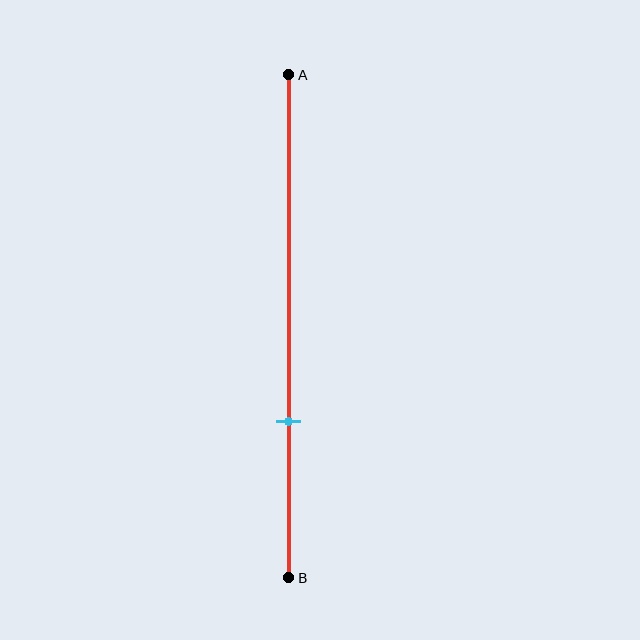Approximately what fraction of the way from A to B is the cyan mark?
The cyan mark is approximately 70% of the way from A to B.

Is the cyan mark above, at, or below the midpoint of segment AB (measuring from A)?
The cyan mark is below the midpoint of segment AB.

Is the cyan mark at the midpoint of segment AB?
No, the mark is at about 70% from A, not at the 50% midpoint.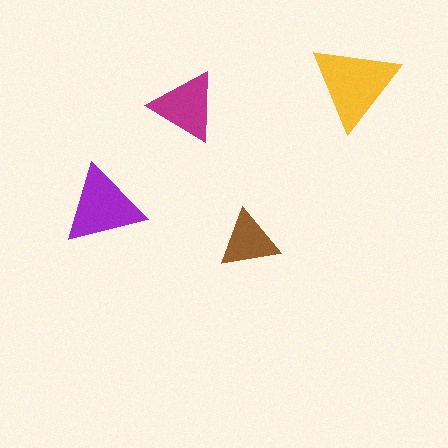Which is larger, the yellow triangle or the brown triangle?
The yellow one.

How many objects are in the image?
There are 4 objects in the image.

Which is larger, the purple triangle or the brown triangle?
The purple one.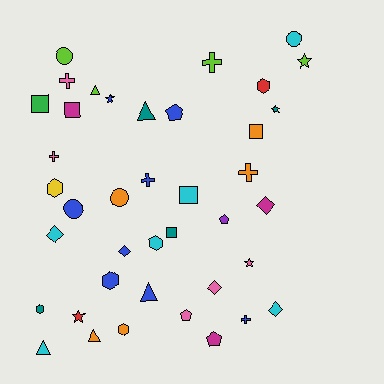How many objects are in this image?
There are 40 objects.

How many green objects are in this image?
There is 1 green object.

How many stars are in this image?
There are 5 stars.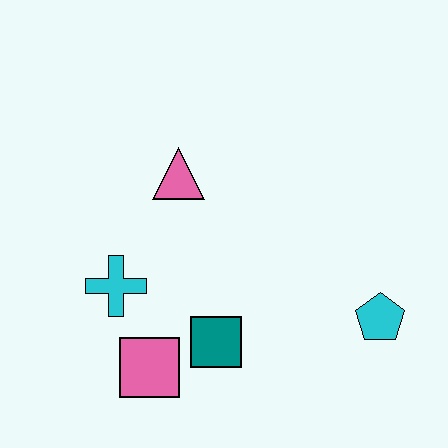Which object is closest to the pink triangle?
The cyan cross is closest to the pink triangle.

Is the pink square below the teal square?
Yes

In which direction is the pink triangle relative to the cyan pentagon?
The pink triangle is to the left of the cyan pentagon.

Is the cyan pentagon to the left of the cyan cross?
No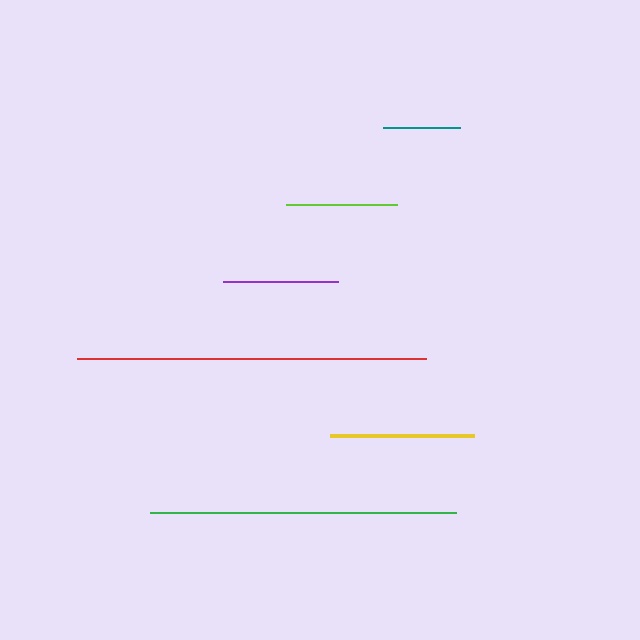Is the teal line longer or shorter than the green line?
The green line is longer than the teal line.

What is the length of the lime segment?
The lime segment is approximately 111 pixels long.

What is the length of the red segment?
The red segment is approximately 349 pixels long.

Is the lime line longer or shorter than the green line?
The green line is longer than the lime line.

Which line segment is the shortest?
The teal line is the shortest at approximately 78 pixels.